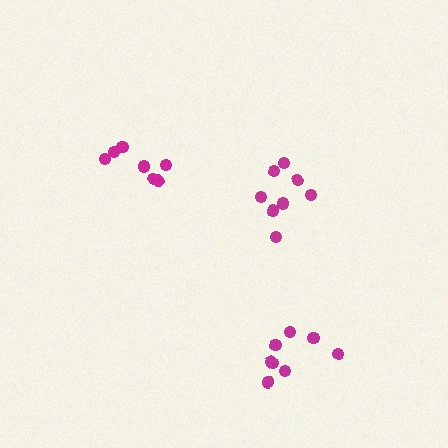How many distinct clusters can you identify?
There are 3 distinct clusters.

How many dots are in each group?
Group 1: 8 dots, Group 2: 8 dots, Group 3: 7 dots (23 total).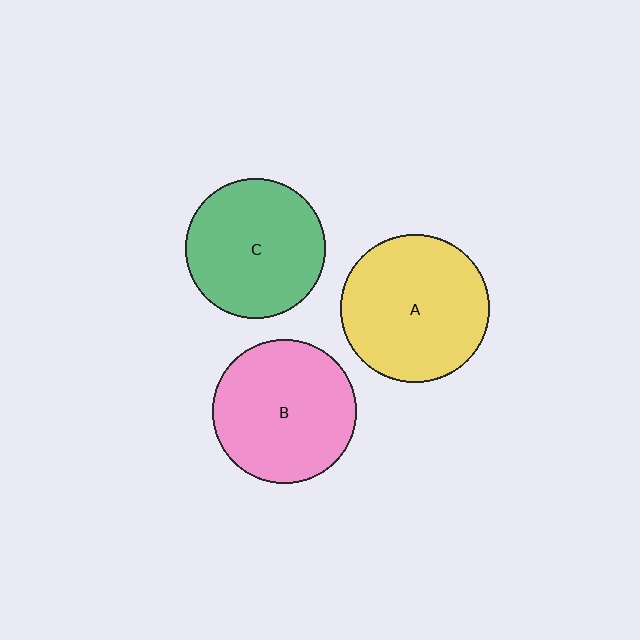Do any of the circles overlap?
No, none of the circles overlap.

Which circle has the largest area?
Circle A (yellow).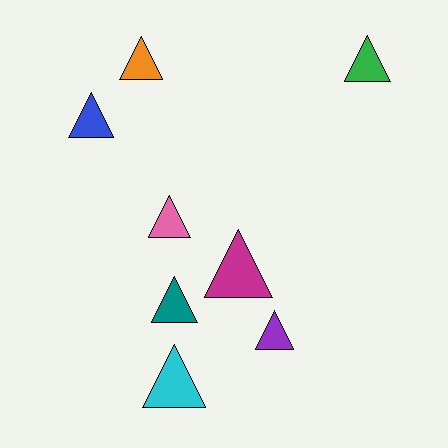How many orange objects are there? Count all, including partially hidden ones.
There is 1 orange object.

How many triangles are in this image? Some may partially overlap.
There are 8 triangles.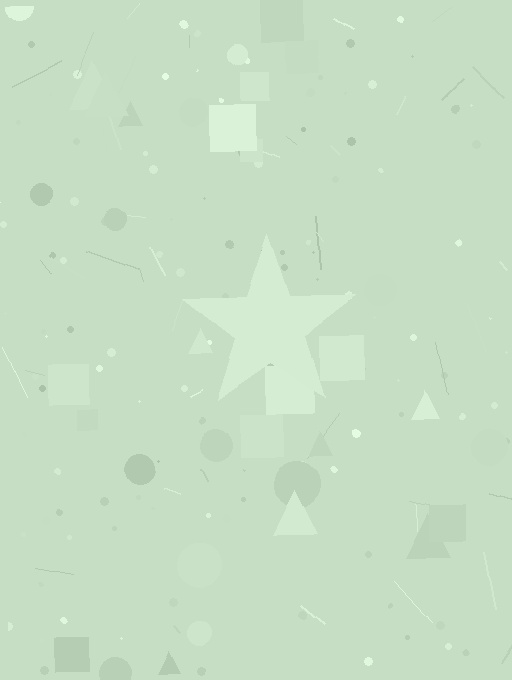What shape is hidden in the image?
A star is hidden in the image.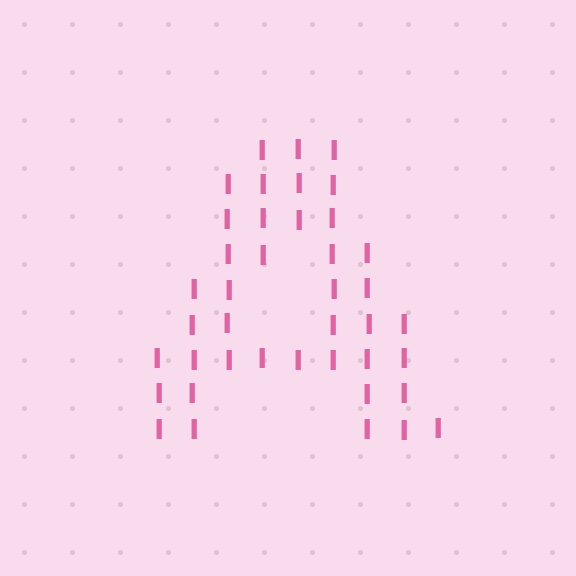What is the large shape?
The large shape is the letter A.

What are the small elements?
The small elements are letter I's.